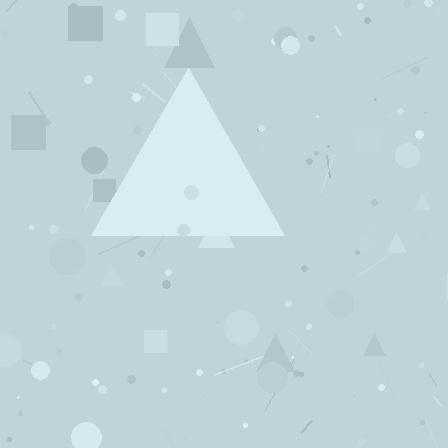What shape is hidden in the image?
A triangle is hidden in the image.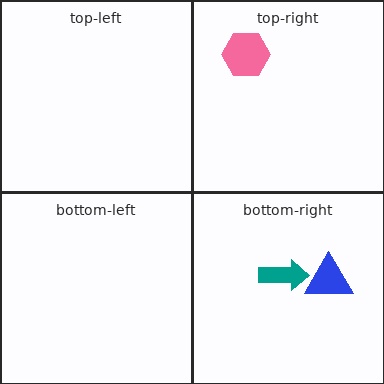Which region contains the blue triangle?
The bottom-right region.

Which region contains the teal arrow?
The bottom-right region.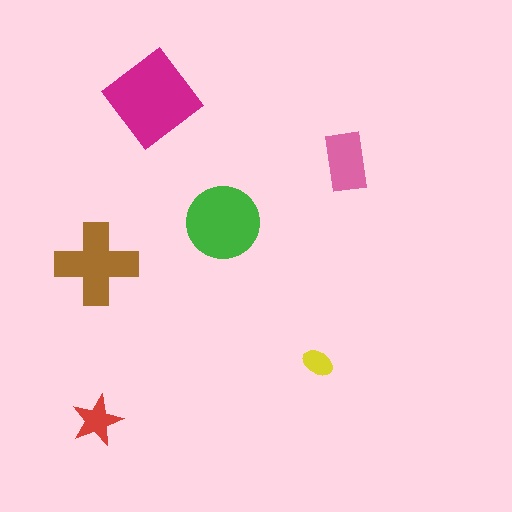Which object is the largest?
The magenta diamond.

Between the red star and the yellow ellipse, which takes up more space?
The red star.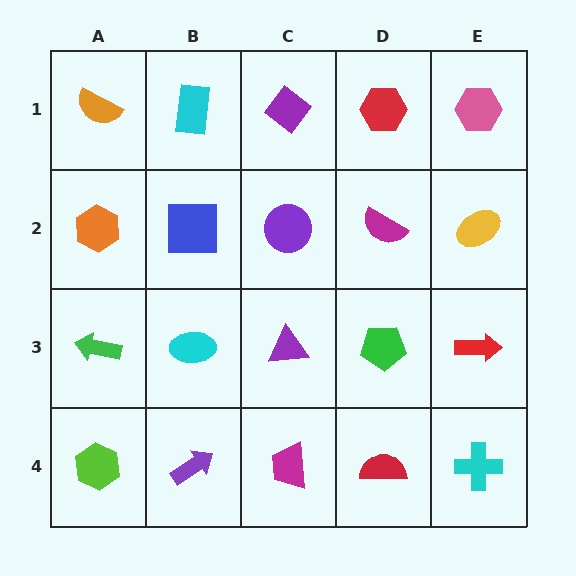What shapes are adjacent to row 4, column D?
A green pentagon (row 3, column D), a magenta trapezoid (row 4, column C), a cyan cross (row 4, column E).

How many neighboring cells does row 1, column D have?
3.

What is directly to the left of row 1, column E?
A red hexagon.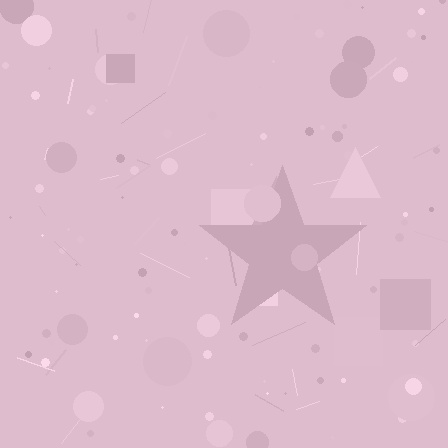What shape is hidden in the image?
A star is hidden in the image.